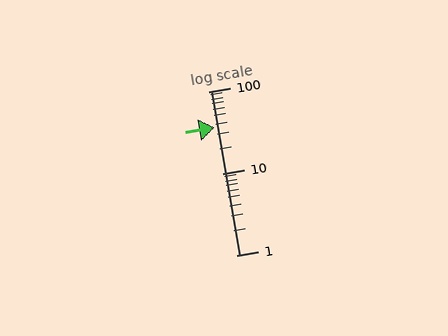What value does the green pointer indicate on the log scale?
The pointer indicates approximately 36.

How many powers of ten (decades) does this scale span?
The scale spans 2 decades, from 1 to 100.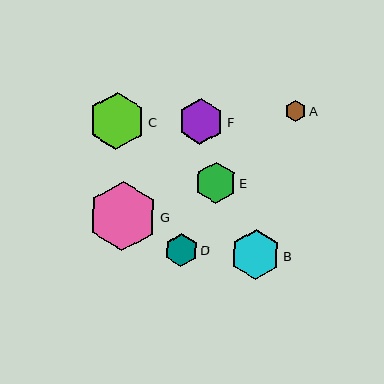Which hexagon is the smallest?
Hexagon A is the smallest with a size of approximately 21 pixels.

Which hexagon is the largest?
Hexagon G is the largest with a size of approximately 69 pixels.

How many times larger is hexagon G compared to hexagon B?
Hexagon G is approximately 1.4 times the size of hexagon B.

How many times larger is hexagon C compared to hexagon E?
Hexagon C is approximately 1.4 times the size of hexagon E.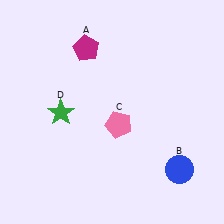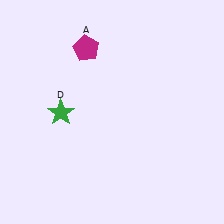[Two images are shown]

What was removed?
The pink pentagon (C), the blue circle (B) were removed in Image 2.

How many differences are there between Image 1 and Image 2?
There are 2 differences between the two images.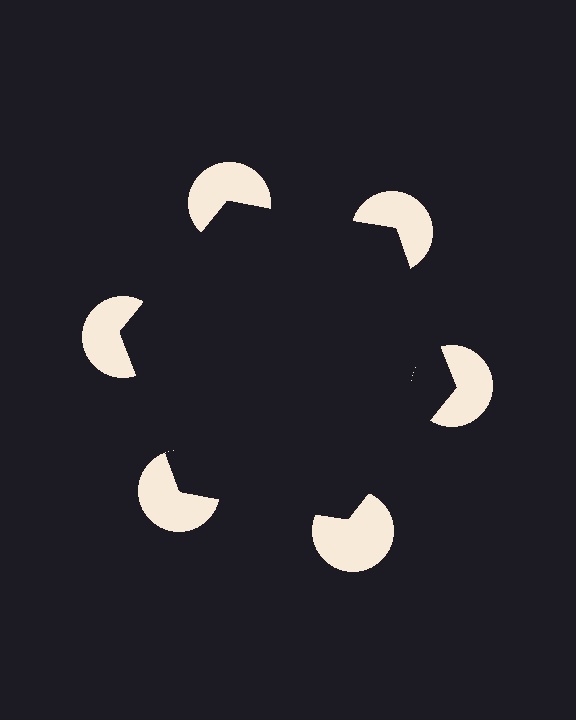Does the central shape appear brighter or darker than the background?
It typically appears slightly darker than the background, even though no actual brightness change is drawn.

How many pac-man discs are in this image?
There are 6 — one at each vertex of the illusory hexagon.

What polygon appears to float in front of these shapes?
An illusory hexagon — its edges are inferred from the aligned wedge cuts in the pac-man discs, not physically drawn.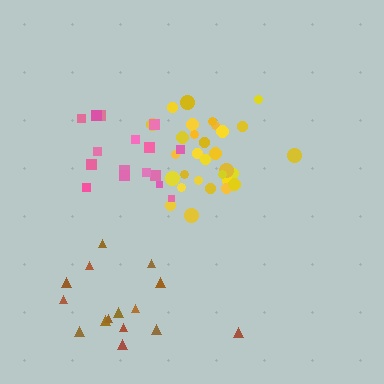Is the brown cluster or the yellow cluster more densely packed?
Yellow.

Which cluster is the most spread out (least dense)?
Brown.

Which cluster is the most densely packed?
Yellow.